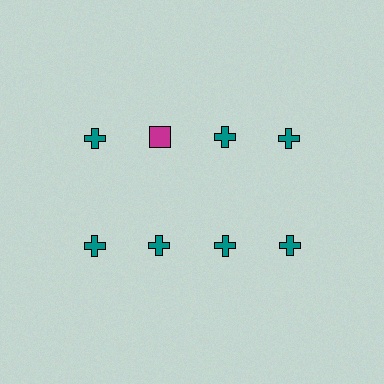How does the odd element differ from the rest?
It differs in both color (magenta instead of teal) and shape (square instead of cross).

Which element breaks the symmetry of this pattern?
The magenta square in the top row, second from left column breaks the symmetry. All other shapes are teal crosses.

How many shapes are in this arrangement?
There are 8 shapes arranged in a grid pattern.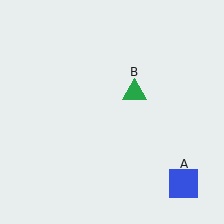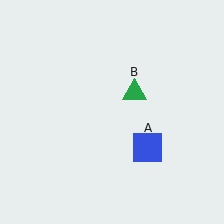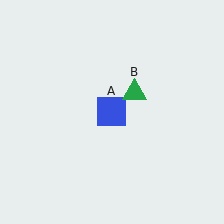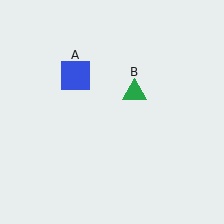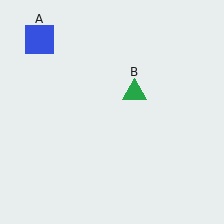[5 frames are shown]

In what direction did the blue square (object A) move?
The blue square (object A) moved up and to the left.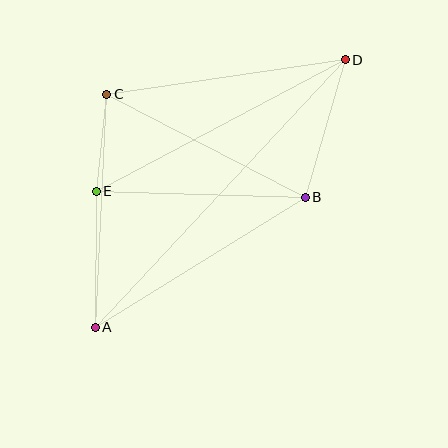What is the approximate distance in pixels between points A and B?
The distance between A and B is approximately 247 pixels.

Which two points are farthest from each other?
Points A and D are farthest from each other.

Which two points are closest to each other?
Points C and E are closest to each other.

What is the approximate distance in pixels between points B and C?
The distance between B and C is approximately 224 pixels.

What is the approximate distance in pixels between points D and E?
The distance between D and E is approximately 282 pixels.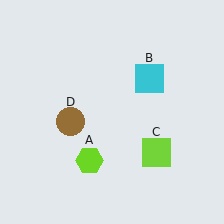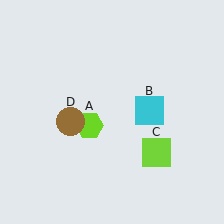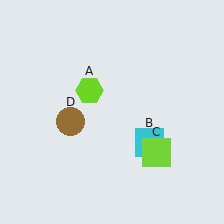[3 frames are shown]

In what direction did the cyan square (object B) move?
The cyan square (object B) moved down.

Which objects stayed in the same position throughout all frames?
Lime square (object C) and brown circle (object D) remained stationary.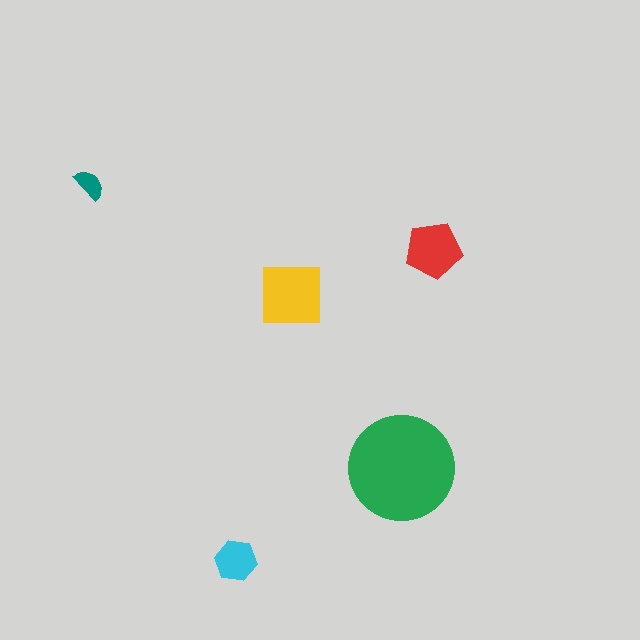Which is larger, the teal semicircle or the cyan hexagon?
The cyan hexagon.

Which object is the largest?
The green circle.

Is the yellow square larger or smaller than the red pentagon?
Larger.